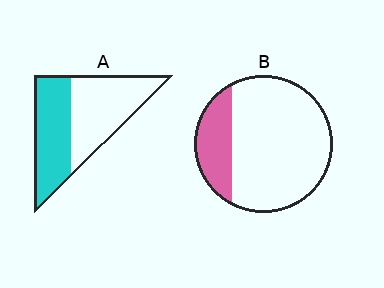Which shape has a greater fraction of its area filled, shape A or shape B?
Shape A.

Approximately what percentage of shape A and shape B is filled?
A is approximately 45% and B is approximately 20%.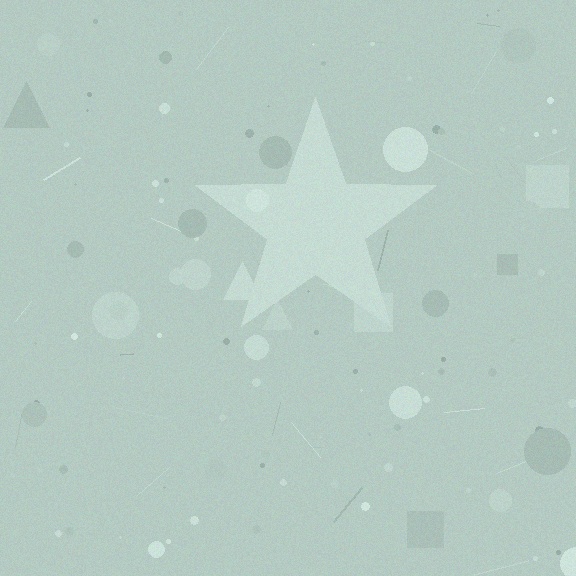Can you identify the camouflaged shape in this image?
The camouflaged shape is a star.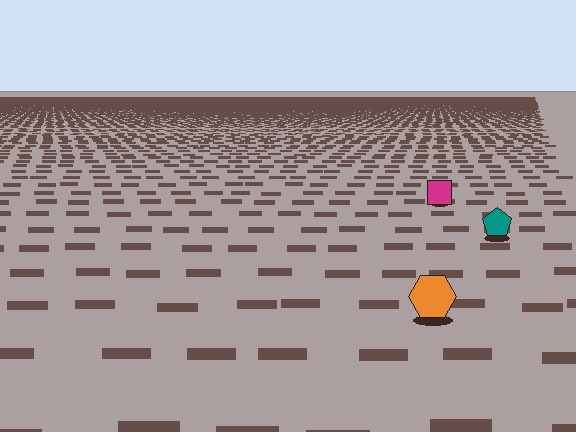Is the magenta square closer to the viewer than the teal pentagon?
No. The teal pentagon is closer — you can tell from the texture gradient: the ground texture is coarser near it.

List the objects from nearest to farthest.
From nearest to farthest: the orange hexagon, the teal pentagon, the magenta square.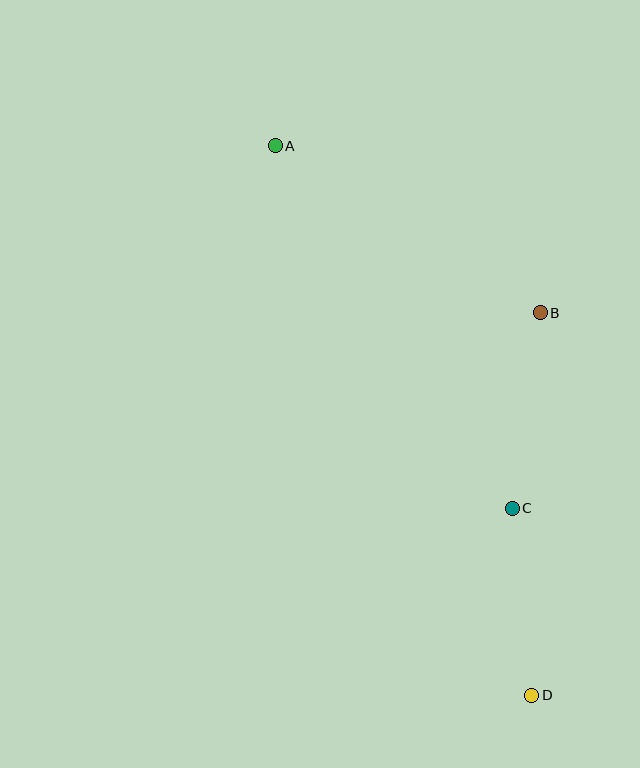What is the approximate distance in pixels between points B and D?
The distance between B and D is approximately 383 pixels.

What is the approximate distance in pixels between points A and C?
The distance between A and C is approximately 433 pixels.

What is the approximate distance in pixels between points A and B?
The distance between A and B is approximately 313 pixels.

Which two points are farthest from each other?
Points A and D are farthest from each other.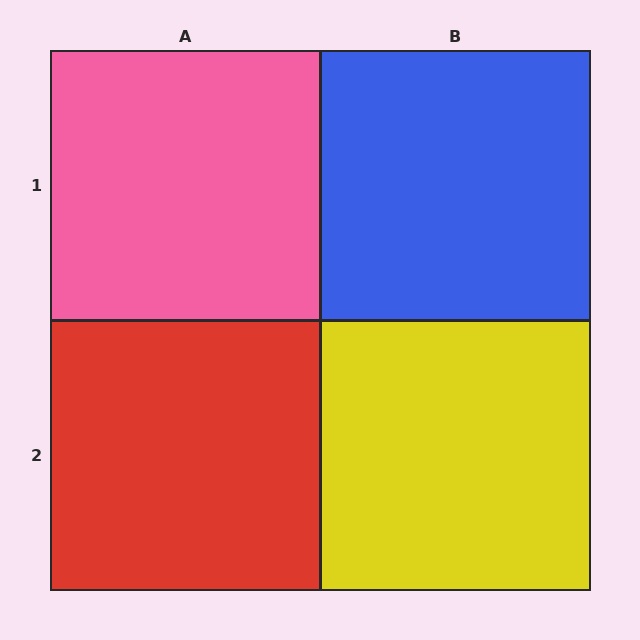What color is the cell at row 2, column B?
Yellow.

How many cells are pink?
1 cell is pink.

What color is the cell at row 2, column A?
Red.